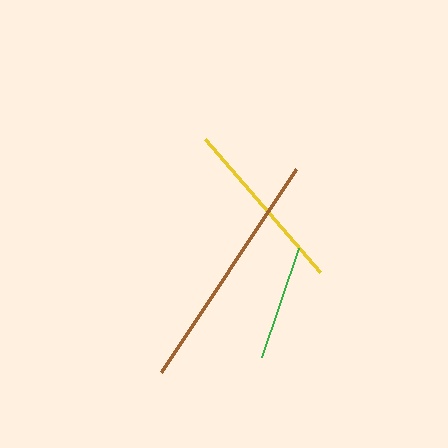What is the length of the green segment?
The green segment is approximately 114 pixels long.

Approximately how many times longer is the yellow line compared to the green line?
The yellow line is approximately 1.5 times the length of the green line.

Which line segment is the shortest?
The green line is the shortest at approximately 114 pixels.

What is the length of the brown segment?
The brown segment is approximately 243 pixels long.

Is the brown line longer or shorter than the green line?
The brown line is longer than the green line.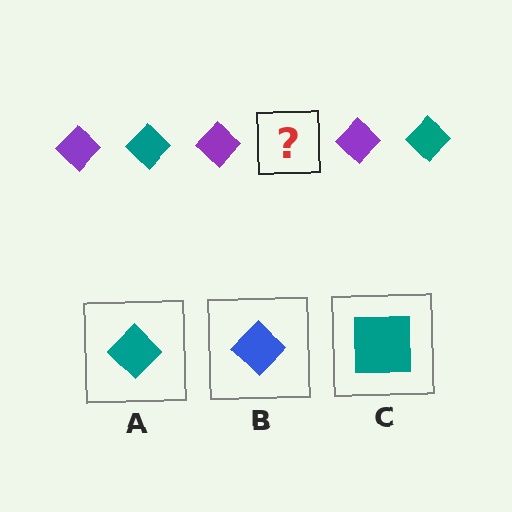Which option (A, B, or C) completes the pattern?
A.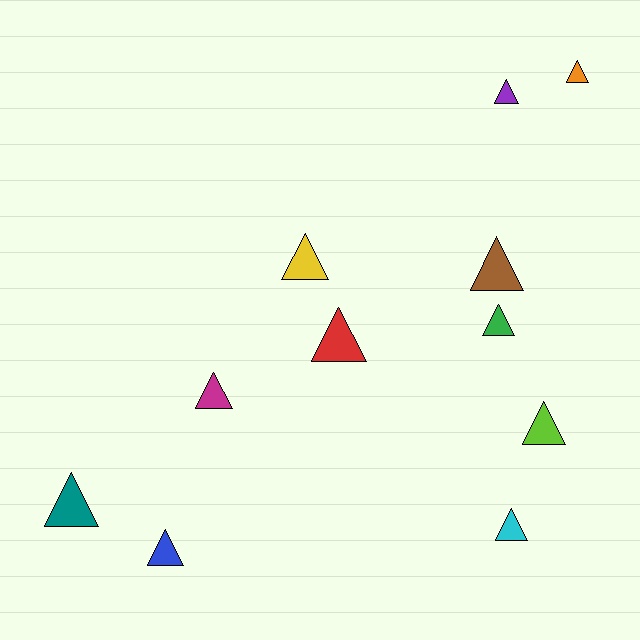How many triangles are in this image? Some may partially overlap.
There are 11 triangles.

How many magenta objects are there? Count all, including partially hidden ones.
There is 1 magenta object.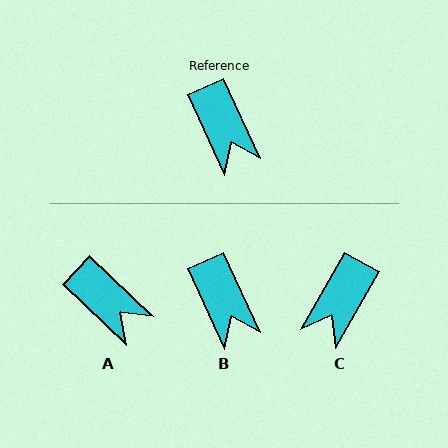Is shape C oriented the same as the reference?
No, it is off by about 54 degrees.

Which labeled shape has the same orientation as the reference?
B.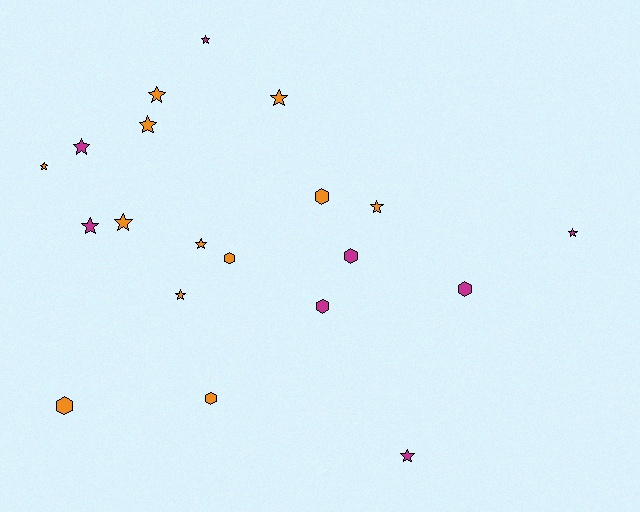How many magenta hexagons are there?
There are 3 magenta hexagons.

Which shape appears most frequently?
Star, with 13 objects.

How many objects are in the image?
There are 20 objects.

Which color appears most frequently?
Orange, with 12 objects.